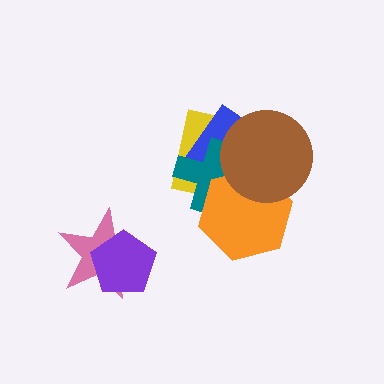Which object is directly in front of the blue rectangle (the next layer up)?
The teal cross is directly in front of the blue rectangle.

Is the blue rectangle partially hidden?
Yes, it is partially covered by another shape.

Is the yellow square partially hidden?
Yes, it is partially covered by another shape.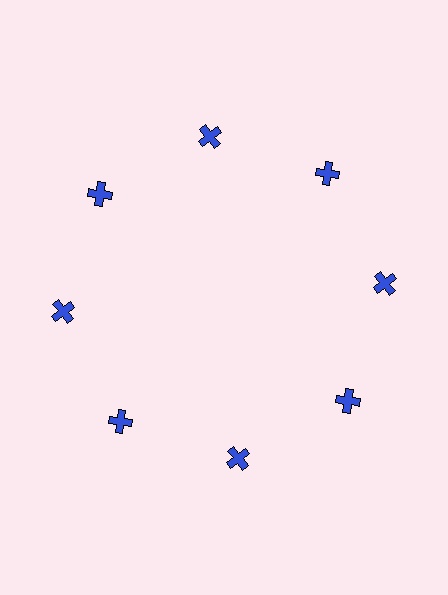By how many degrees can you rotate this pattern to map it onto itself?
The pattern maps onto itself every 45 degrees of rotation.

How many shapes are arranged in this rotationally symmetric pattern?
There are 8 shapes, arranged in 8 groups of 1.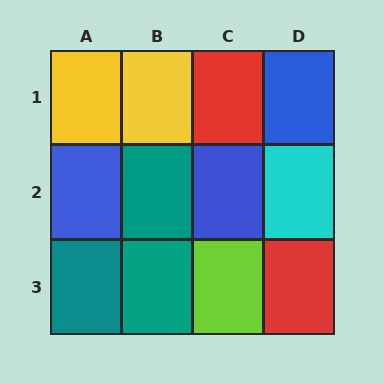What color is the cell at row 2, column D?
Cyan.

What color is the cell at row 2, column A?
Blue.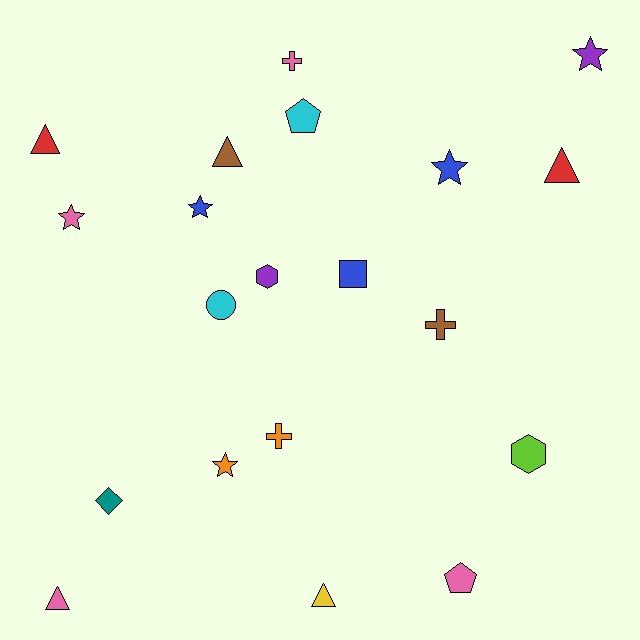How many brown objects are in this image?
There are 2 brown objects.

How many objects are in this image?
There are 20 objects.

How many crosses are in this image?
There are 3 crosses.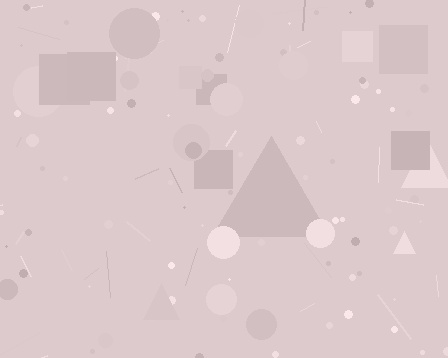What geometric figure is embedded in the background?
A triangle is embedded in the background.